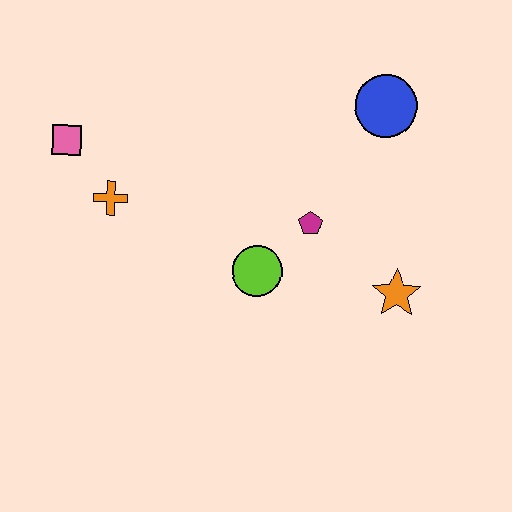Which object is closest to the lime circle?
The magenta pentagon is closest to the lime circle.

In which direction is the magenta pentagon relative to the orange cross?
The magenta pentagon is to the right of the orange cross.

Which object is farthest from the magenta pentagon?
The pink square is farthest from the magenta pentagon.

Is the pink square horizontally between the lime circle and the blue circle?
No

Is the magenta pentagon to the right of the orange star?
No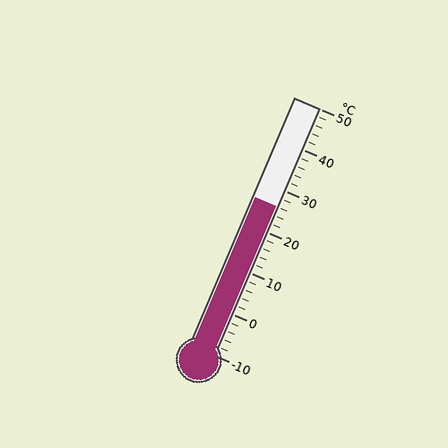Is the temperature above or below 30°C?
The temperature is below 30°C.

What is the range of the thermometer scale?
The thermometer scale ranges from -10°C to 50°C.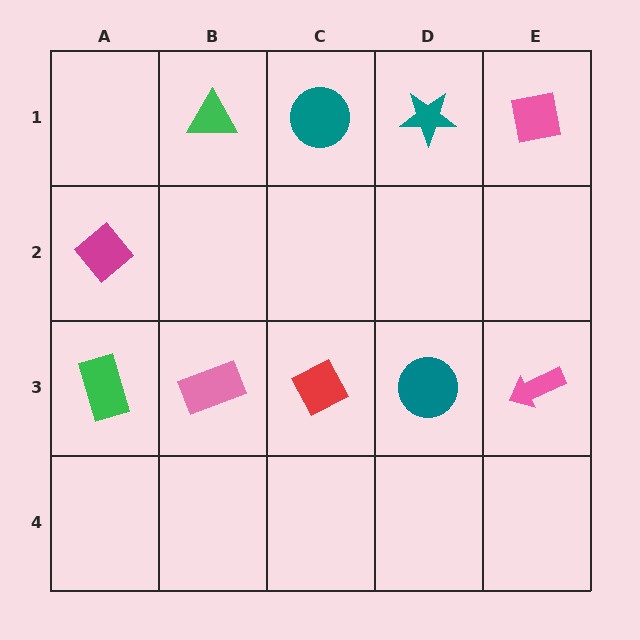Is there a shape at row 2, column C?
No, that cell is empty.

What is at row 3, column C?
A red diamond.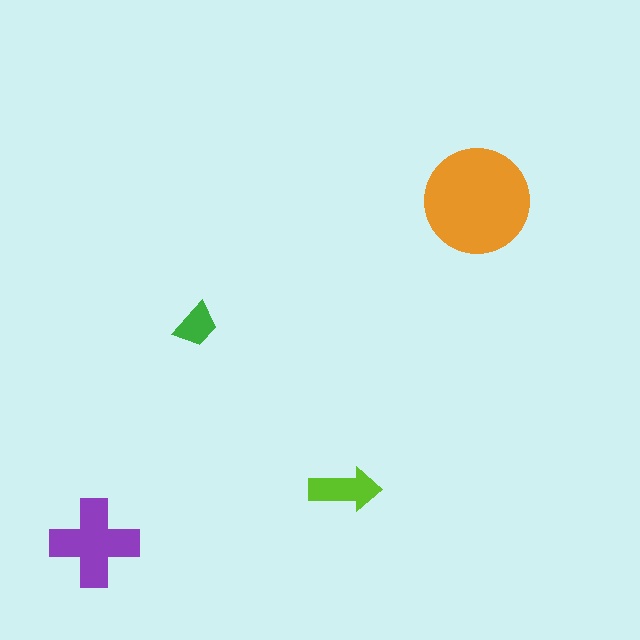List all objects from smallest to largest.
The green trapezoid, the lime arrow, the purple cross, the orange circle.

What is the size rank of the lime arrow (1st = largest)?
3rd.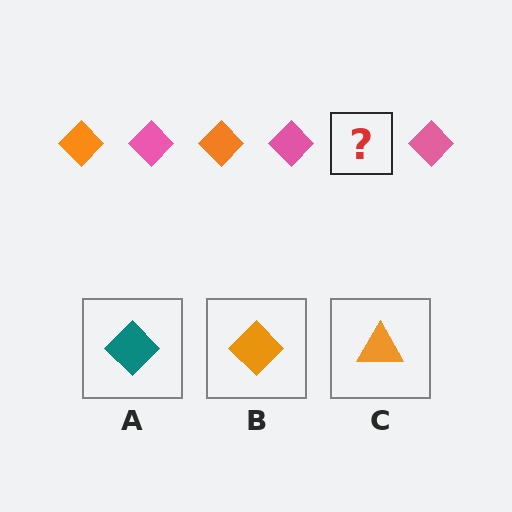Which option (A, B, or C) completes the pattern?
B.